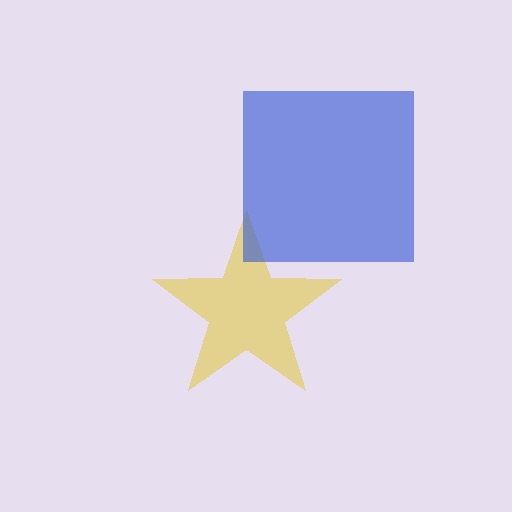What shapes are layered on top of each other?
The layered shapes are: a yellow star, a blue square.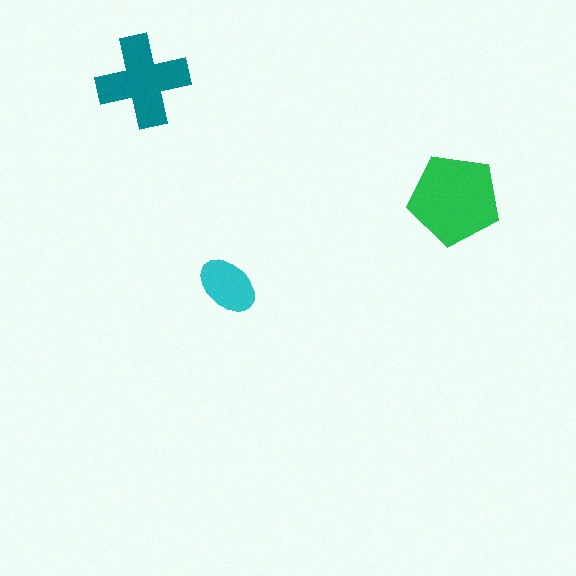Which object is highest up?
The teal cross is topmost.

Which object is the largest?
The green pentagon.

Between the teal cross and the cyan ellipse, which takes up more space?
The teal cross.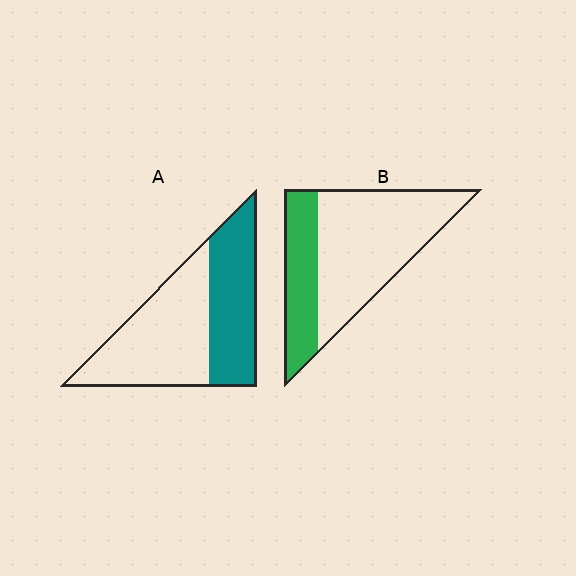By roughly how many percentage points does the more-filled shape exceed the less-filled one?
By roughly 10 percentage points (A over B).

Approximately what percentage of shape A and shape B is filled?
A is approximately 45% and B is approximately 30%.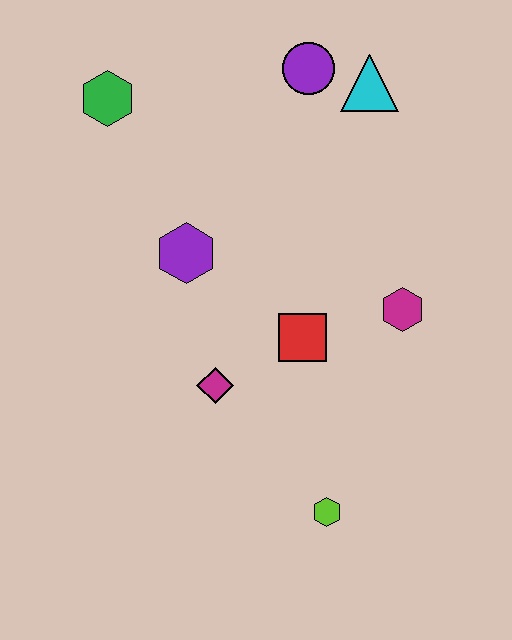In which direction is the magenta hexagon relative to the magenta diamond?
The magenta hexagon is to the right of the magenta diamond.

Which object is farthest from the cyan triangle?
The lime hexagon is farthest from the cyan triangle.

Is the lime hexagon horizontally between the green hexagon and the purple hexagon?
No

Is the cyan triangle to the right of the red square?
Yes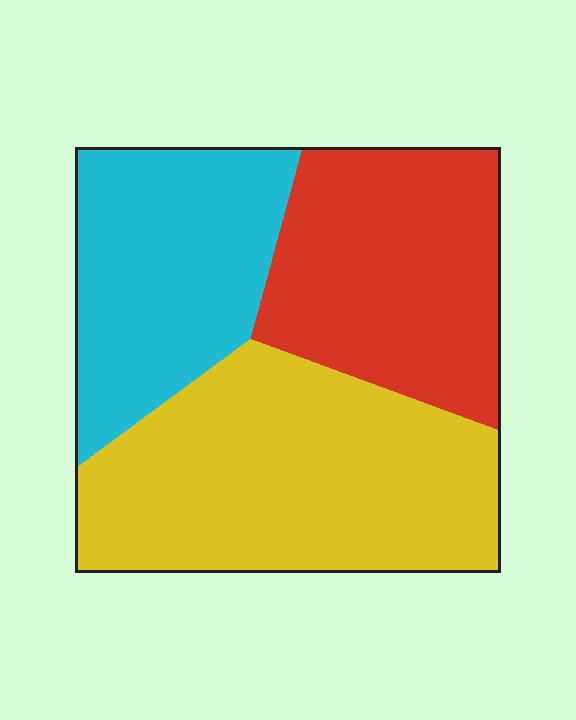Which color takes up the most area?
Yellow, at roughly 40%.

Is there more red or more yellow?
Yellow.